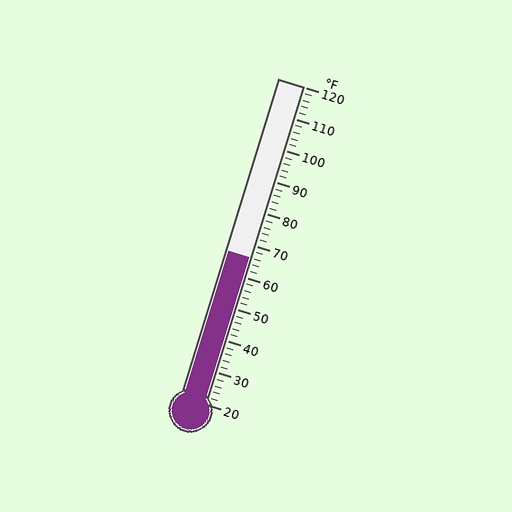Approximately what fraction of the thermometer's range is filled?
The thermometer is filled to approximately 45% of its range.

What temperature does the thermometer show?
The thermometer shows approximately 66°F.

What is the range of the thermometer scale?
The thermometer scale ranges from 20°F to 120°F.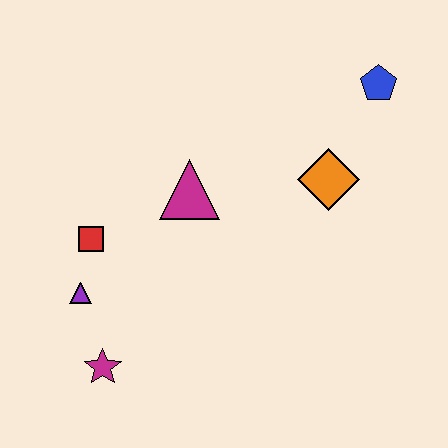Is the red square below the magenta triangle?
Yes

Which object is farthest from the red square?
The blue pentagon is farthest from the red square.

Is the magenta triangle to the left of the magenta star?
No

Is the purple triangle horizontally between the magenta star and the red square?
No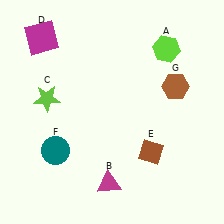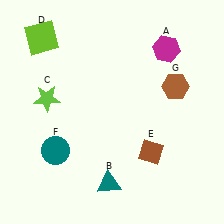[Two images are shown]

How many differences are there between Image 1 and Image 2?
There are 3 differences between the two images.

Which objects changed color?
A changed from lime to magenta. B changed from magenta to teal. D changed from magenta to lime.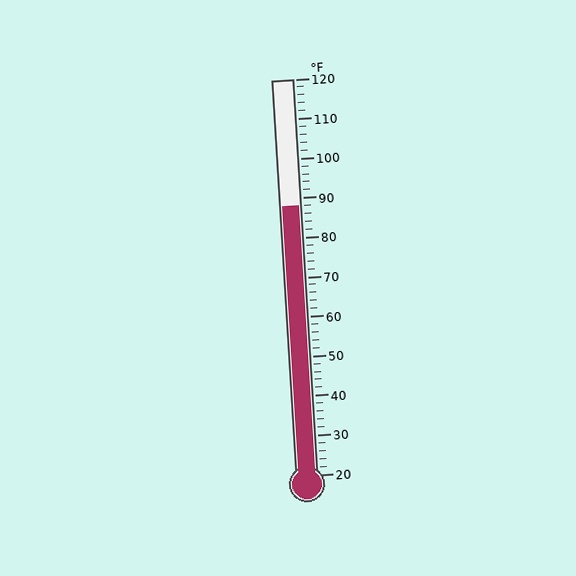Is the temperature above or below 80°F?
The temperature is above 80°F.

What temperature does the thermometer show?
The thermometer shows approximately 88°F.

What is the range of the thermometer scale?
The thermometer scale ranges from 20°F to 120°F.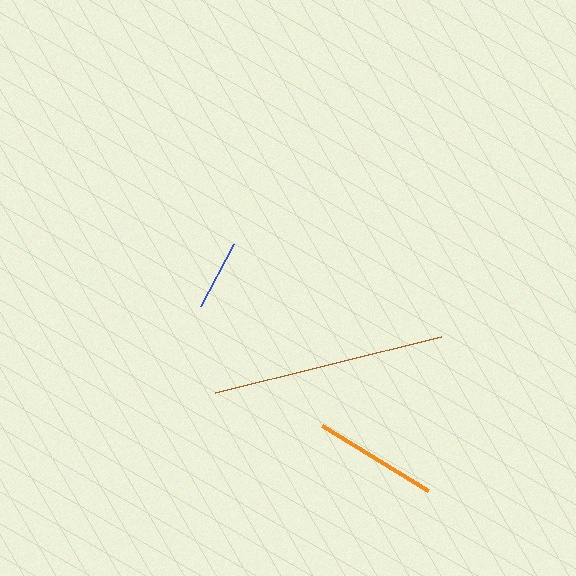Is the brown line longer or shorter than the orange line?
The brown line is longer than the orange line.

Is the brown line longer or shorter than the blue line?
The brown line is longer than the blue line.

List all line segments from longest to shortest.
From longest to shortest: brown, orange, blue.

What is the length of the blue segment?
The blue segment is approximately 71 pixels long.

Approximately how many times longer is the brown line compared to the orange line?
The brown line is approximately 1.9 times the length of the orange line.